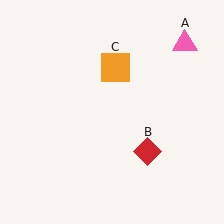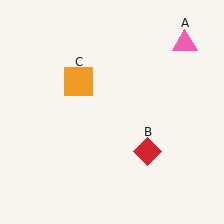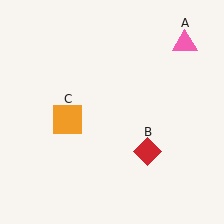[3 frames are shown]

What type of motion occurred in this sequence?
The orange square (object C) rotated counterclockwise around the center of the scene.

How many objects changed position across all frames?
1 object changed position: orange square (object C).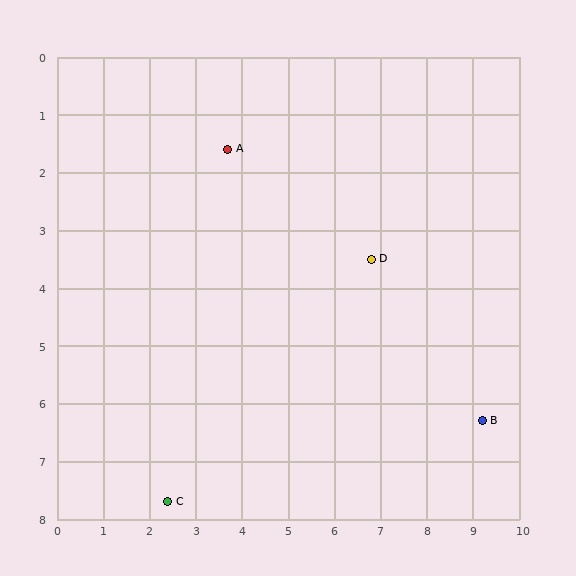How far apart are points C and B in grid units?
Points C and B are about 6.9 grid units apart.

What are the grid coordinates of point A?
Point A is at approximately (3.7, 1.6).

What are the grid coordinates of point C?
Point C is at approximately (2.4, 7.7).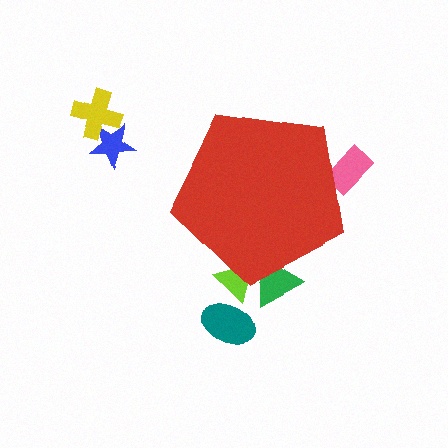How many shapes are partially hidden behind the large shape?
3 shapes are partially hidden.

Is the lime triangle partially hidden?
Yes, the lime triangle is partially hidden behind the red pentagon.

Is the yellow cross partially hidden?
No, the yellow cross is fully visible.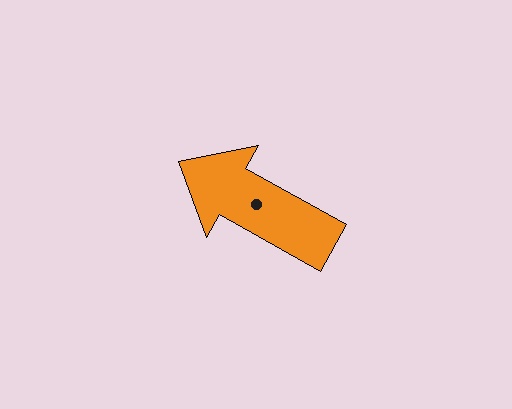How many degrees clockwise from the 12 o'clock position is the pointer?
Approximately 299 degrees.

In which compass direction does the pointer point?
Northwest.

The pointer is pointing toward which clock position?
Roughly 10 o'clock.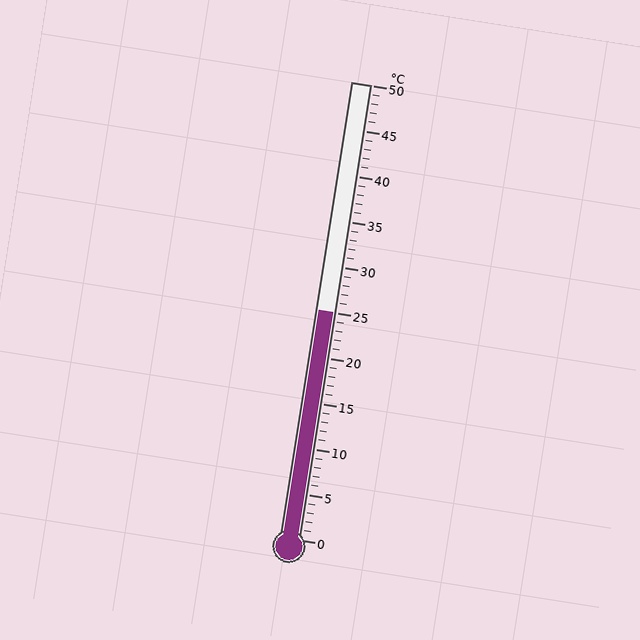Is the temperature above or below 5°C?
The temperature is above 5°C.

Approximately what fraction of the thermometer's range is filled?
The thermometer is filled to approximately 50% of its range.